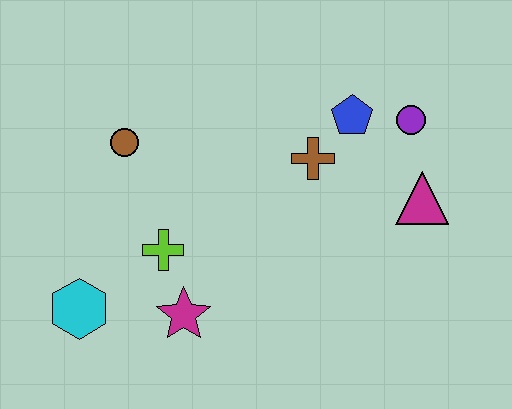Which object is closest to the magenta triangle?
The purple circle is closest to the magenta triangle.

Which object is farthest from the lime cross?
The purple circle is farthest from the lime cross.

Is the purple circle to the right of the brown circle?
Yes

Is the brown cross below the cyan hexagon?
No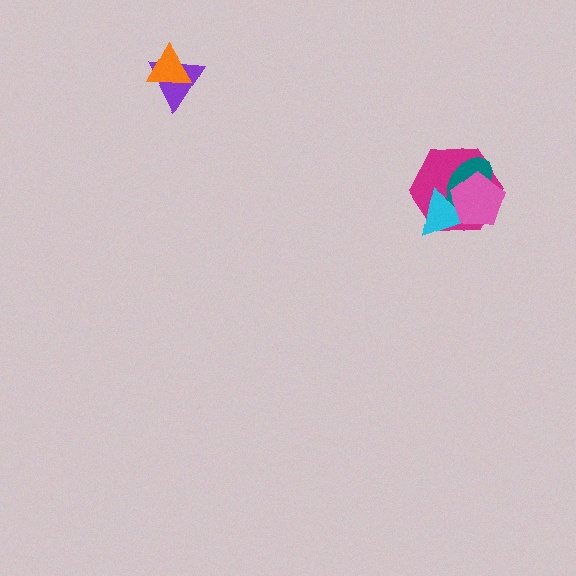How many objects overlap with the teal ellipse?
3 objects overlap with the teal ellipse.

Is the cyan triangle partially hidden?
Yes, it is partially covered by another shape.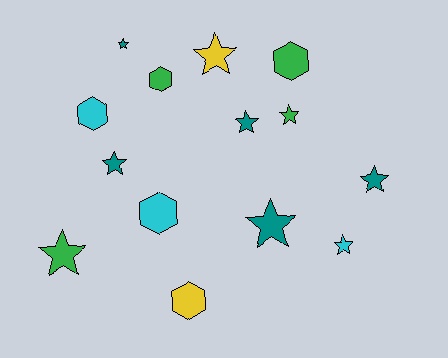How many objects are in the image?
There are 14 objects.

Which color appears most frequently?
Teal, with 5 objects.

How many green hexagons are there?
There are 2 green hexagons.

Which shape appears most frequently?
Star, with 9 objects.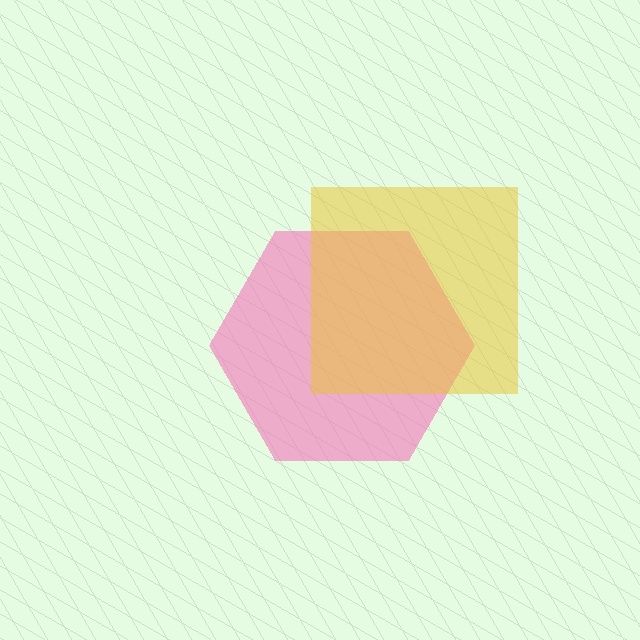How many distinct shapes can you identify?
There are 2 distinct shapes: a pink hexagon, a yellow square.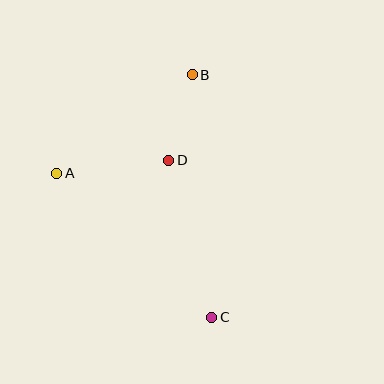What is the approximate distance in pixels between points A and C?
The distance between A and C is approximately 211 pixels.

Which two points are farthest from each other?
Points B and C are farthest from each other.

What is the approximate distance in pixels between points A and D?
The distance between A and D is approximately 113 pixels.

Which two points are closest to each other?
Points B and D are closest to each other.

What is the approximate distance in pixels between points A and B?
The distance between A and B is approximately 167 pixels.